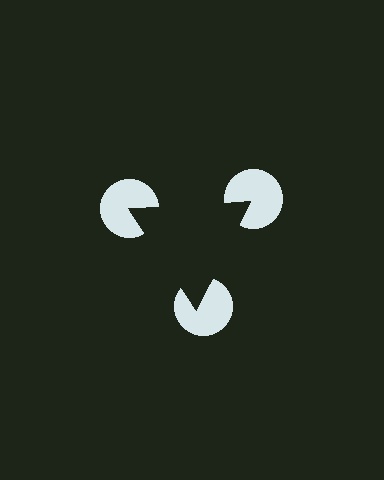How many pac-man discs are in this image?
There are 3 — one at each vertex of the illusory triangle.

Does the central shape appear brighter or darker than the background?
It typically appears slightly darker than the background, even though no actual brightness change is drawn.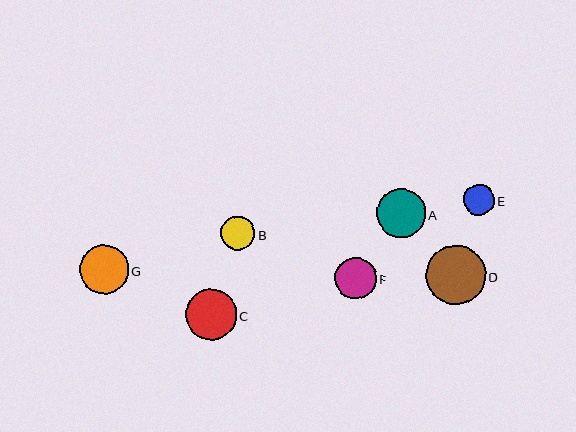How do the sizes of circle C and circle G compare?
Circle C and circle G are approximately the same size.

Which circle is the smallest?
Circle E is the smallest with a size of approximately 31 pixels.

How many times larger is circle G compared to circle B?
Circle G is approximately 1.4 times the size of circle B.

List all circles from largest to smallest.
From largest to smallest: D, C, G, A, F, B, E.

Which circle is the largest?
Circle D is the largest with a size of approximately 59 pixels.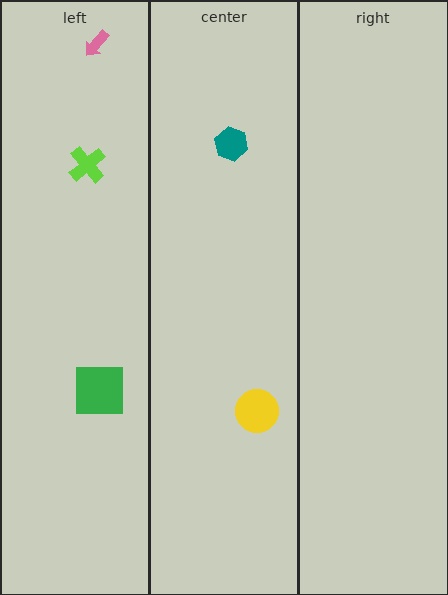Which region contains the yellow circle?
The center region.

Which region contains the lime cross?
The left region.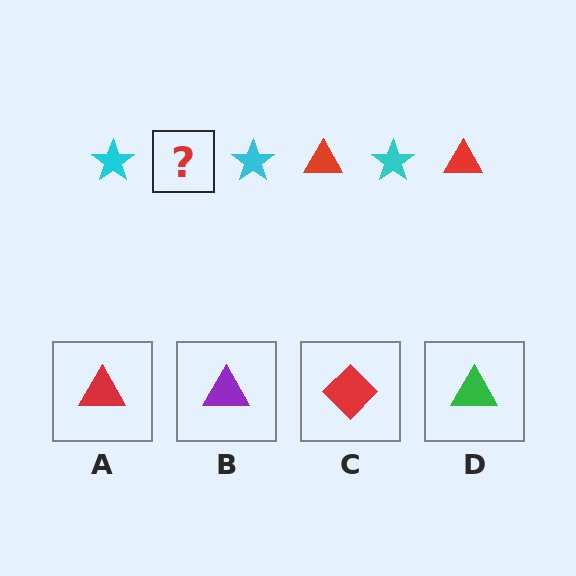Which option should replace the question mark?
Option A.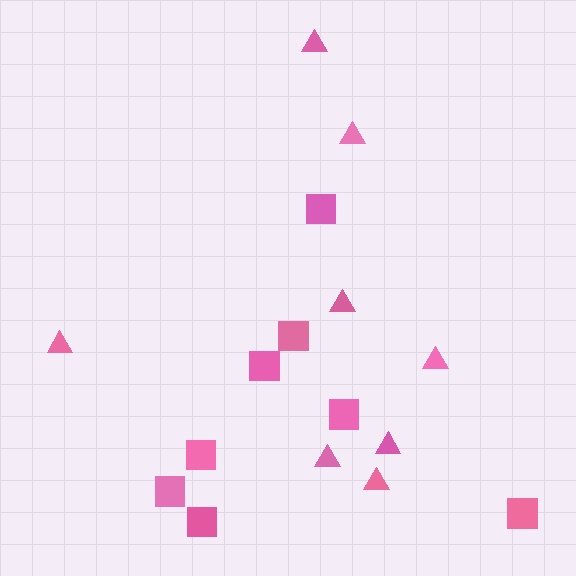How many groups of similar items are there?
There are 2 groups: one group of squares (8) and one group of triangles (8).